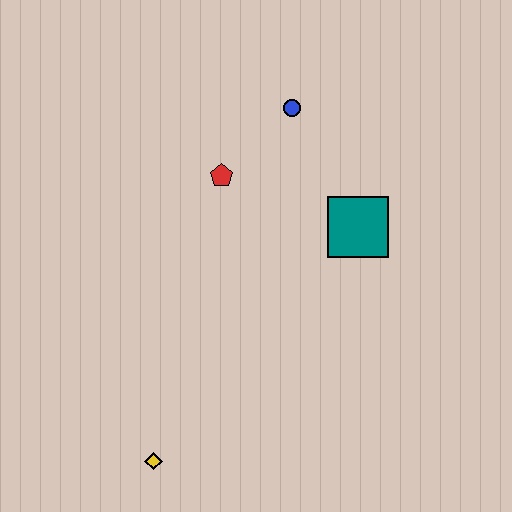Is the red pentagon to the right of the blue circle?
No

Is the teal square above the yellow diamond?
Yes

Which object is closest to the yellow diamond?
The red pentagon is closest to the yellow diamond.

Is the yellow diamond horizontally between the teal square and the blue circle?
No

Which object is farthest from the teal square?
The yellow diamond is farthest from the teal square.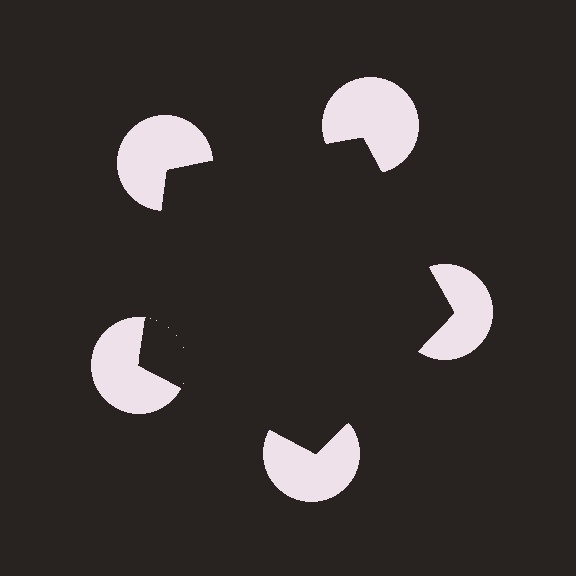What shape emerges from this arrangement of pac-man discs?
An illusory pentagon — its edges are inferred from the aligned wedge cuts in the pac-man discs, not physically drawn.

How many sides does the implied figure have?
5 sides.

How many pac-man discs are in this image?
There are 5 — one at each vertex of the illusory pentagon.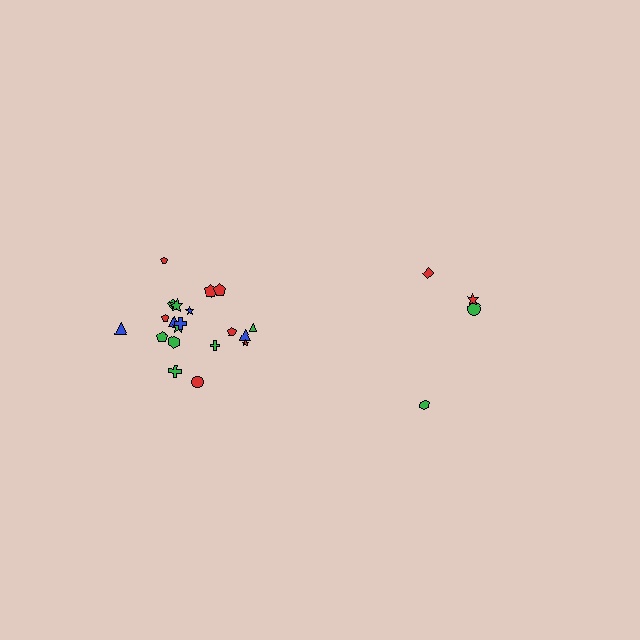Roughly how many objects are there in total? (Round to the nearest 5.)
Roughly 25 objects in total.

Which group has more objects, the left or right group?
The left group.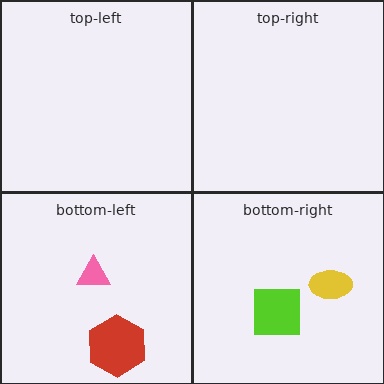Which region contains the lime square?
The bottom-right region.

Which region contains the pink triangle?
The bottom-left region.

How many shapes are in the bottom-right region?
2.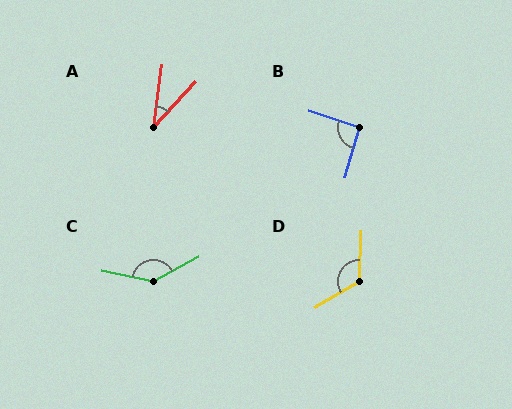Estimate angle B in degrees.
Approximately 92 degrees.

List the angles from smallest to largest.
A (36°), B (92°), D (123°), C (140°).